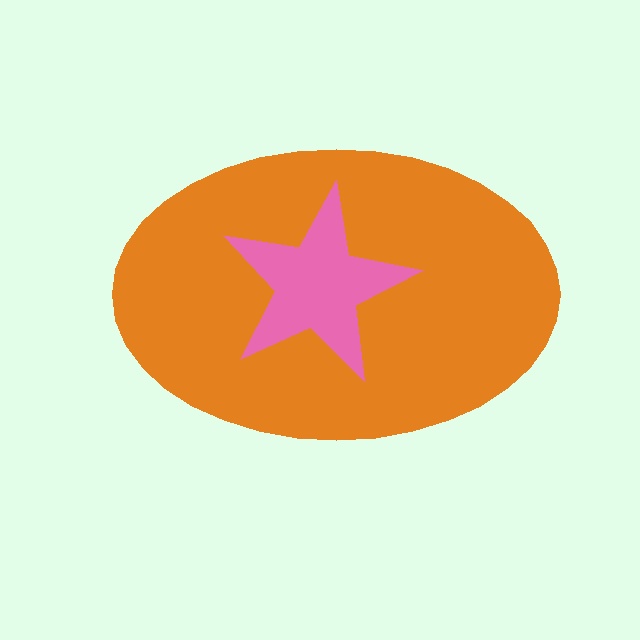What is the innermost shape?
The pink star.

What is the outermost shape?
The orange ellipse.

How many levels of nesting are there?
2.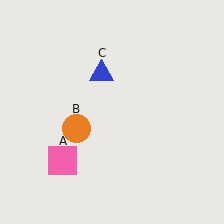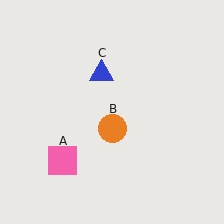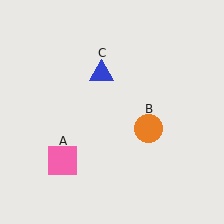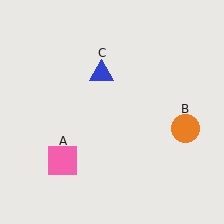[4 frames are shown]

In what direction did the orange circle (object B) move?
The orange circle (object B) moved right.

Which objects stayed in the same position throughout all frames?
Pink square (object A) and blue triangle (object C) remained stationary.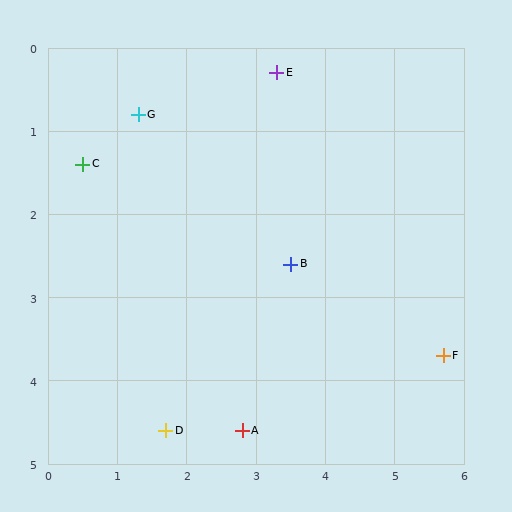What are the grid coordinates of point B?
Point B is at approximately (3.5, 2.6).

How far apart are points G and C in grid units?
Points G and C are about 1.0 grid units apart.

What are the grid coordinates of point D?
Point D is at approximately (1.7, 4.6).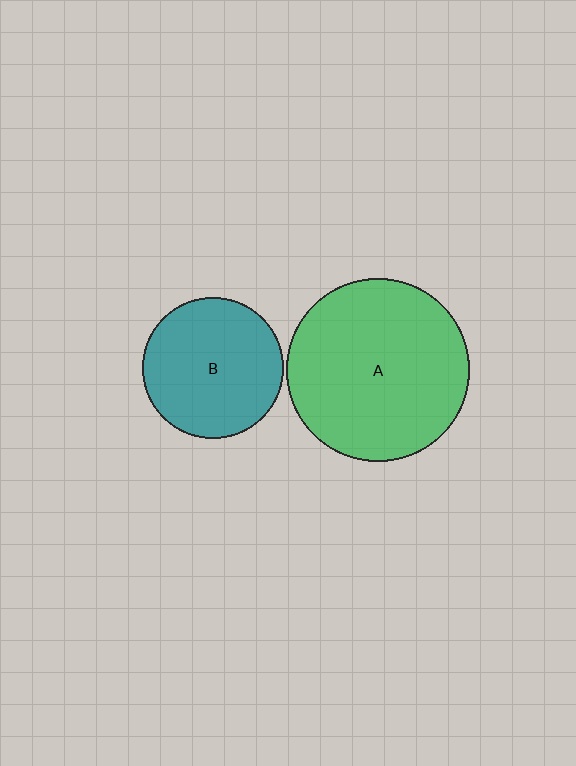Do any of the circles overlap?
No, none of the circles overlap.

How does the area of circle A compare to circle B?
Approximately 1.7 times.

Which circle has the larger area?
Circle A (green).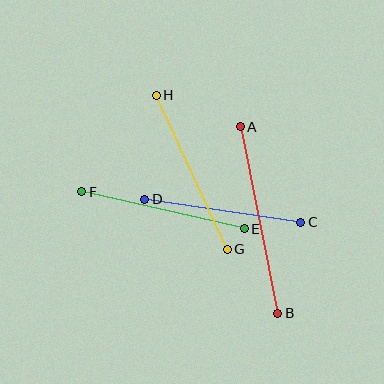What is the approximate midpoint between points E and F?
The midpoint is at approximately (163, 210) pixels.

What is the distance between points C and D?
The distance is approximately 158 pixels.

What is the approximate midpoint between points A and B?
The midpoint is at approximately (259, 220) pixels.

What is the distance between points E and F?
The distance is approximately 167 pixels.